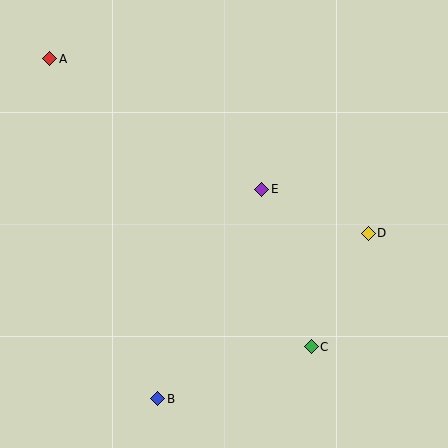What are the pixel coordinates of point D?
Point D is at (368, 233).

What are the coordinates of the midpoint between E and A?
The midpoint between E and A is at (156, 124).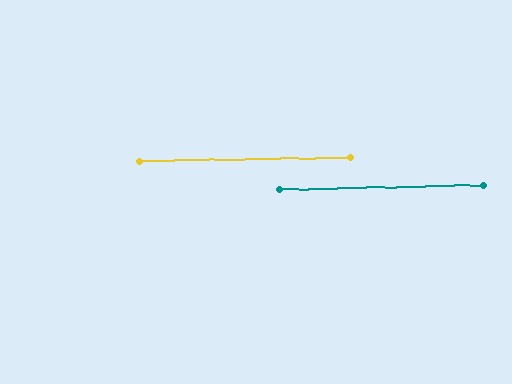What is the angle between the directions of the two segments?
Approximately 0 degrees.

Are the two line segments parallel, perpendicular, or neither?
Parallel — their directions differ by only 0.2°.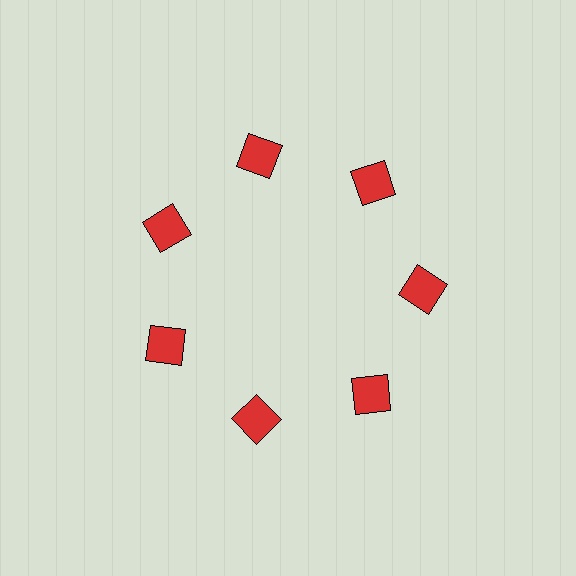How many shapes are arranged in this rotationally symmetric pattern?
There are 7 shapes, arranged in 7 groups of 1.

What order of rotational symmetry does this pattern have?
This pattern has 7-fold rotational symmetry.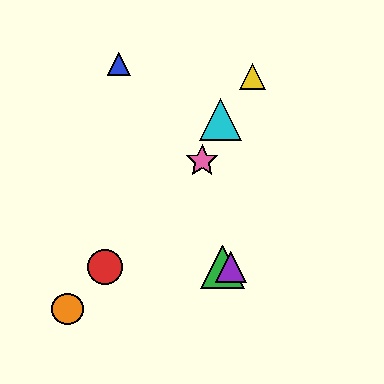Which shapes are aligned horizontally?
The red circle, the green triangle, the purple triangle are aligned horizontally.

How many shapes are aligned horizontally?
3 shapes (the red circle, the green triangle, the purple triangle) are aligned horizontally.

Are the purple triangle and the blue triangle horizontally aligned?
No, the purple triangle is at y≈267 and the blue triangle is at y≈64.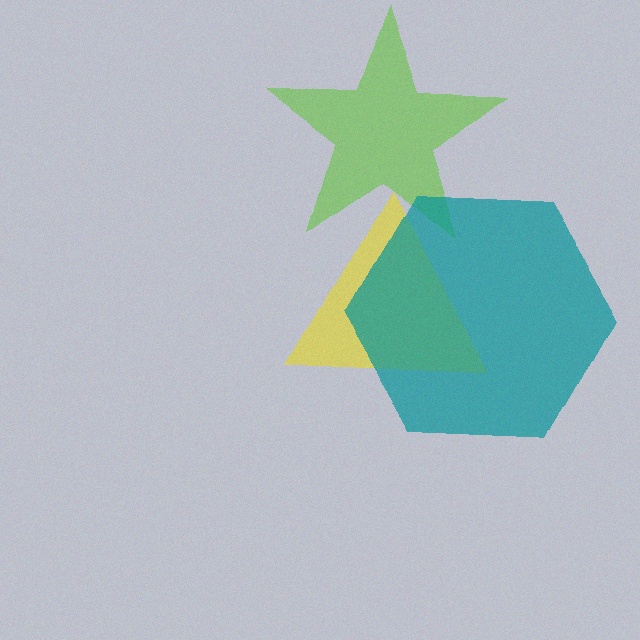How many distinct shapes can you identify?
There are 3 distinct shapes: a lime star, a yellow triangle, a teal hexagon.